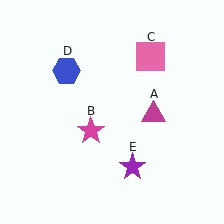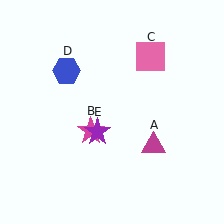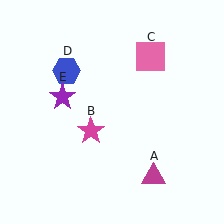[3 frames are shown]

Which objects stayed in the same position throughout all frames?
Magenta star (object B) and pink square (object C) and blue hexagon (object D) remained stationary.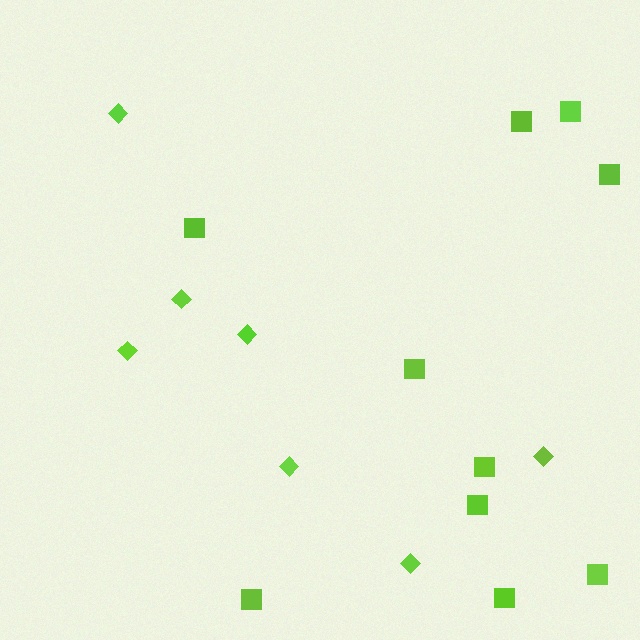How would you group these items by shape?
There are 2 groups: one group of squares (10) and one group of diamonds (7).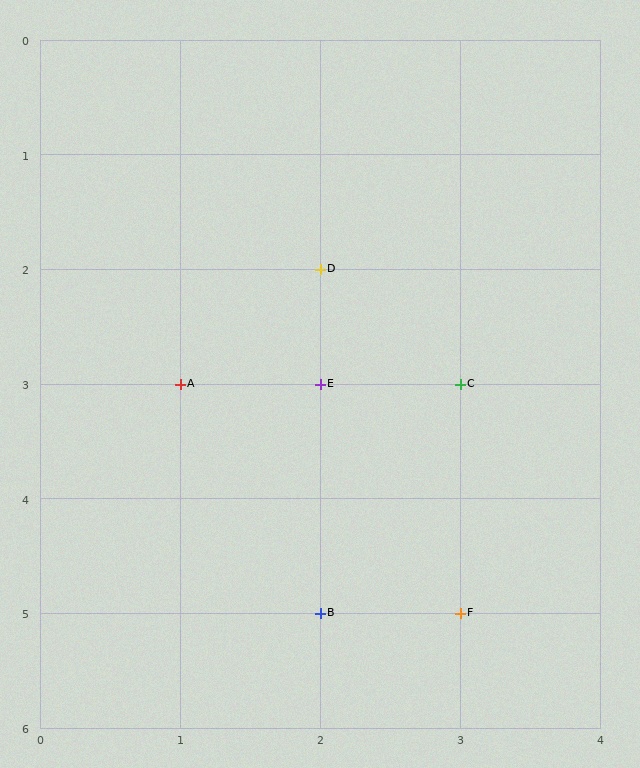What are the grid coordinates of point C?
Point C is at grid coordinates (3, 3).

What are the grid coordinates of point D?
Point D is at grid coordinates (2, 2).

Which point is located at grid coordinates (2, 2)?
Point D is at (2, 2).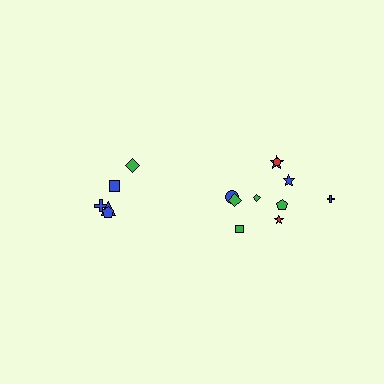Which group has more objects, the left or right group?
The right group.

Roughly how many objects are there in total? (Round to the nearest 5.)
Roughly 15 objects in total.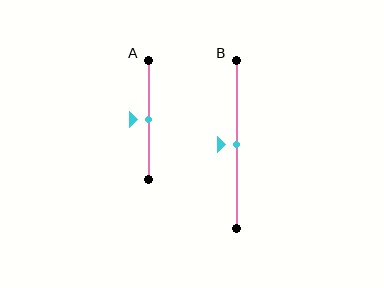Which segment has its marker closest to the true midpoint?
Segment A has its marker closest to the true midpoint.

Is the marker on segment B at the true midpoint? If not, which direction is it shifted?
Yes, the marker on segment B is at the true midpoint.